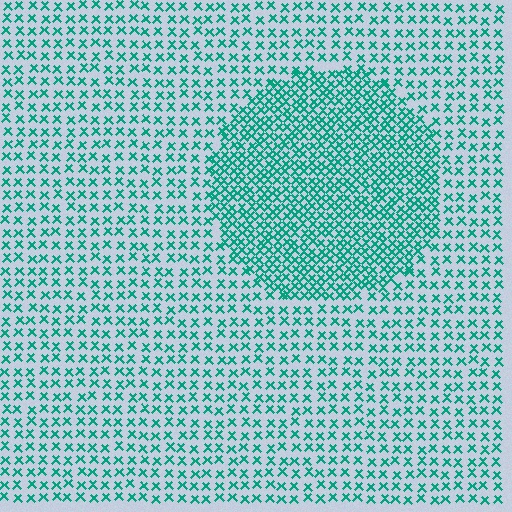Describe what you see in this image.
The image contains small teal elements arranged at two different densities. A circle-shaped region is visible where the elements are more densely packed than the surrounding area.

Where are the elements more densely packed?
The elements are more densely packed inside the circle boundary.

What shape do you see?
I see a circle.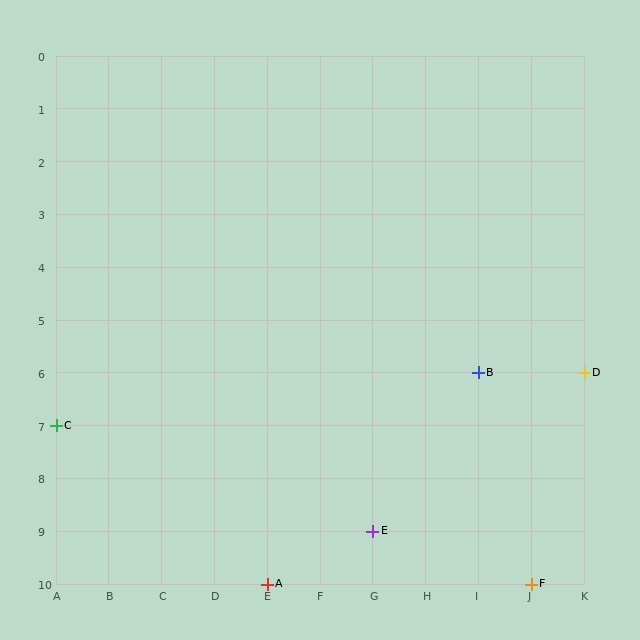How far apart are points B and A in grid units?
Points B and A are 4 columns and 4 rows apart (about 5.7 grid units diagonally).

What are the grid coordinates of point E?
Point E is at grid coordinates (G, 9).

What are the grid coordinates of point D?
Point D is at grid coordinates (K, 6).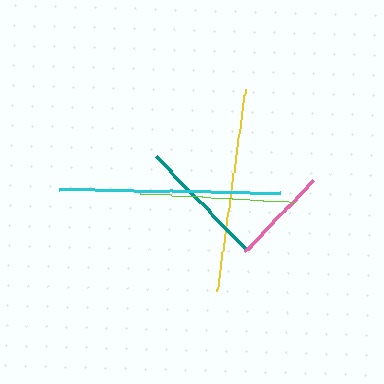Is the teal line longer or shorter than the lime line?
The lime line is longer than the teal line.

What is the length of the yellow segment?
The yellow segment is approximately 204 pixels long.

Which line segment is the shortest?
The pink line is the shortest at approximately 99 pixels.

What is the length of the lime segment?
The lime segment is approximately 154 pixels long.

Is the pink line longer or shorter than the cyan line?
The cyan line is longer than the pink line.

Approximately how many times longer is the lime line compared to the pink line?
The lime line is approximately 1.6 times the length of the pink line.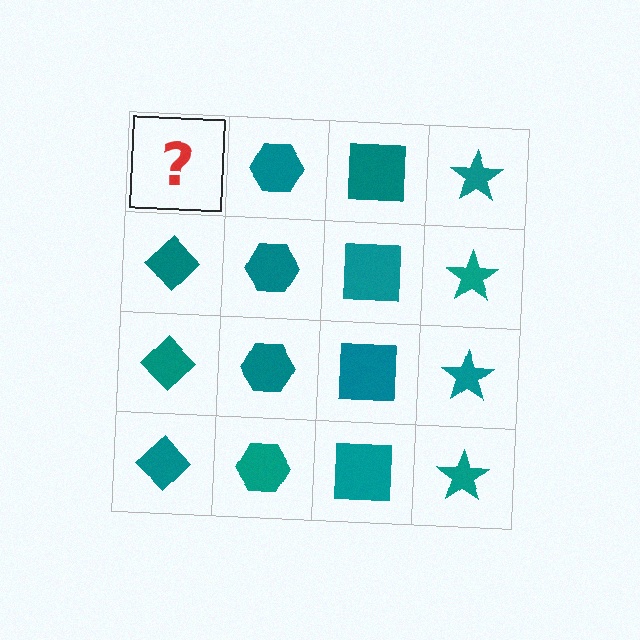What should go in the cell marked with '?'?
The missing cell should contain a teal diamond.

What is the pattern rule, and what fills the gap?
The rule is that each column has a consistent shape. The gap should be filled with a teal diamond.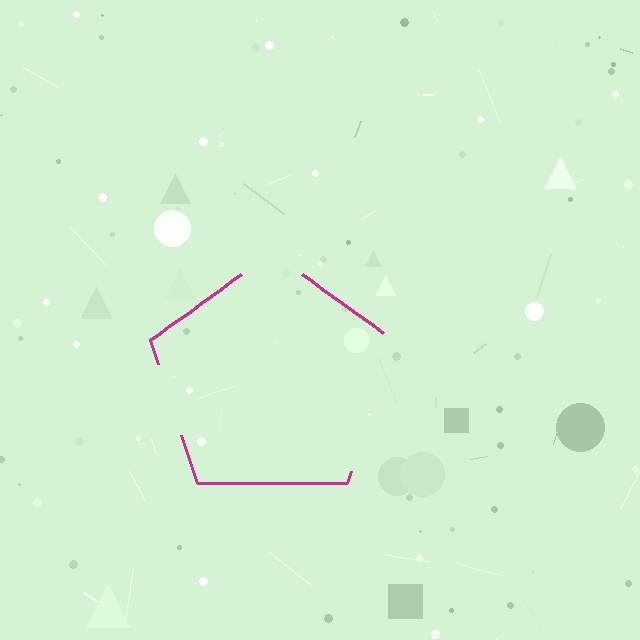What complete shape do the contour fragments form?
The contour fragments form a pentagon.